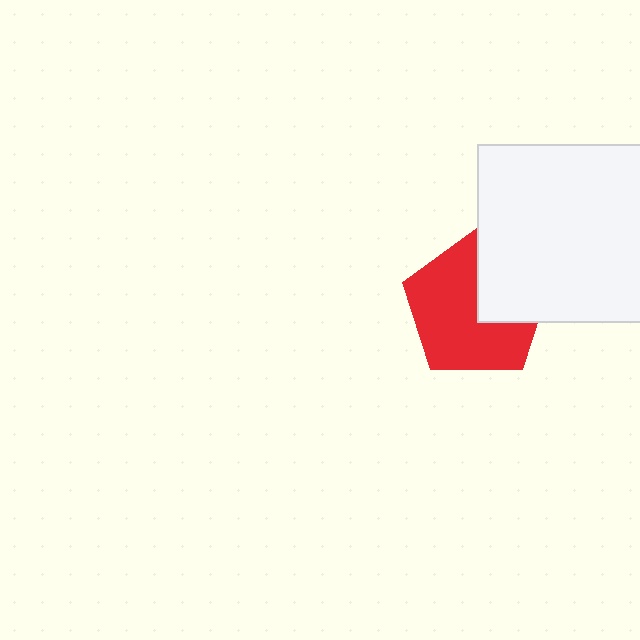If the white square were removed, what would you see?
You would see the complete red pentagon.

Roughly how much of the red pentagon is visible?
Most of it is visible (roughly 68%).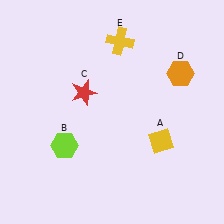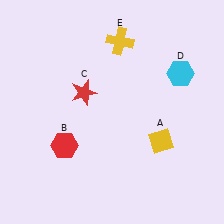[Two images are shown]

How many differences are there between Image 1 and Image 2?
There are 2 differences between the two images.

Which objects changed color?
B changed from lime to red. D changed from orange to cyan.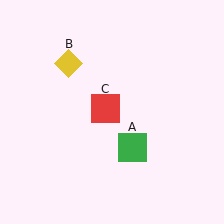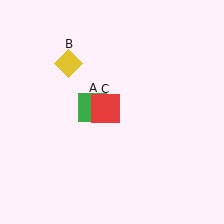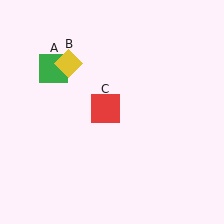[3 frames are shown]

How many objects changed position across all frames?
1 object changed position: green square (object A).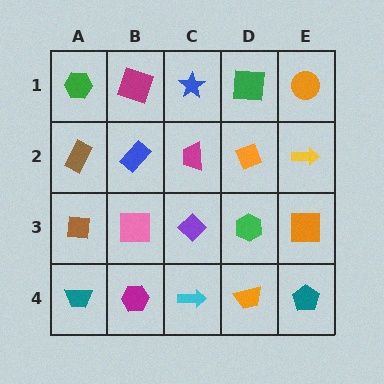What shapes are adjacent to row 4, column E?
An orange square (row 3, column E), an orange trapezoid (row 4, column D).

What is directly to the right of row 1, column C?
A green square.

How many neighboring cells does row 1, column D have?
3.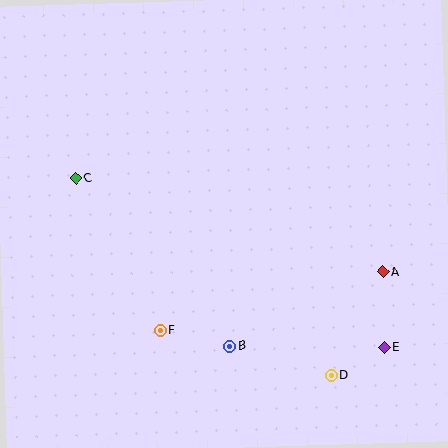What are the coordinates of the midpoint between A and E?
The midpoint between A and E is at (383, 310).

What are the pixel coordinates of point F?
Point F is at (160, 330).